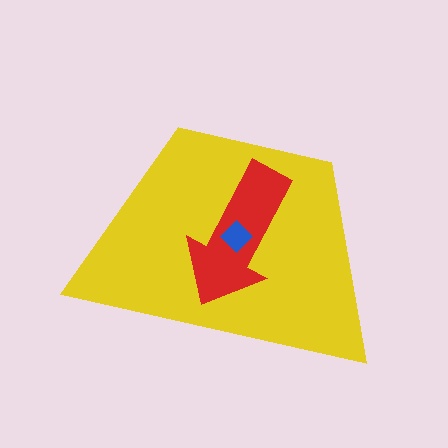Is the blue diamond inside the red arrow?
Yes.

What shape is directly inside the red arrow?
The blue diamond.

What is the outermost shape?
The yellow trapezoid.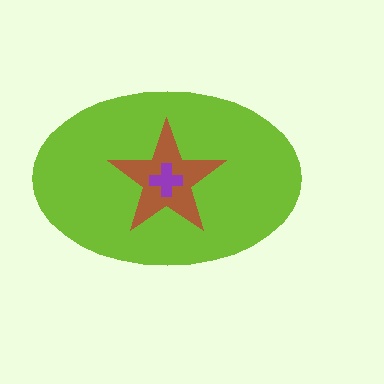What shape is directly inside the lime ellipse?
The brown star.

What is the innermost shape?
The purple cross.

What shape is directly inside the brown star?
The purple cross.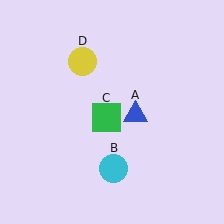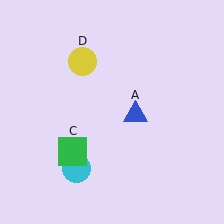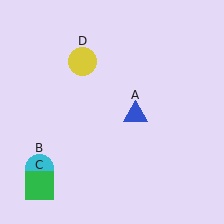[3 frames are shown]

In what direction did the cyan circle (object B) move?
The cyan circle (object B) moved left.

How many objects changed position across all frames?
2 objects changed position: cyan circle (object B), green square (object C).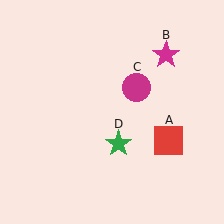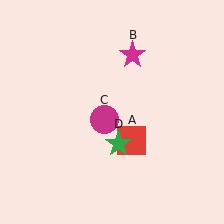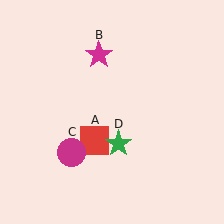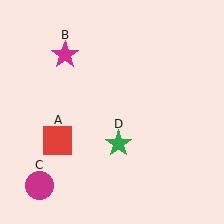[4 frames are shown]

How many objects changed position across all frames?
3 objects changed position: red square (object A), magenta star (object B), magenta circle (object C).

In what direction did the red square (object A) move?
The red square (object A) moved left.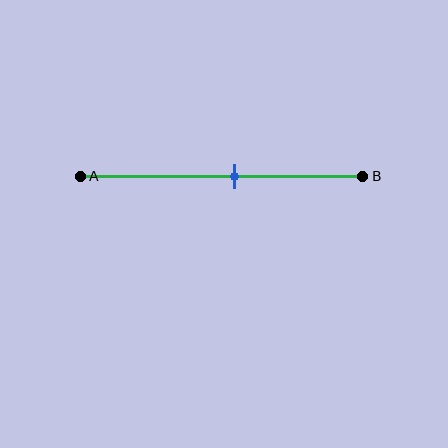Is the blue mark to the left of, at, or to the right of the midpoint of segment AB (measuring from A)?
The blue mark is to the right of the midpoint of segment AB.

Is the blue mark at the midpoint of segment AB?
No, the mark is at about 55% from A, not at the 50% midpoint.